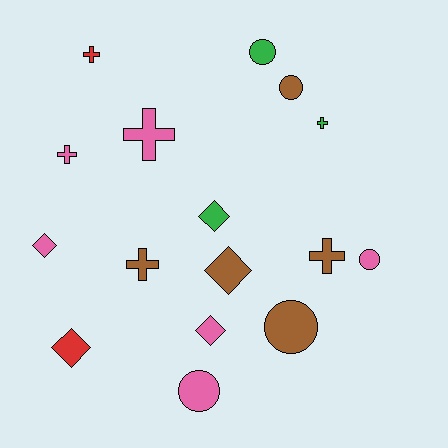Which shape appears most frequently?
Cross, with 6 objects.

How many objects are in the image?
There are 16 objects.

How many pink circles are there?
There are 2 pink circles.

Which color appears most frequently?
Pink, with 6 objects.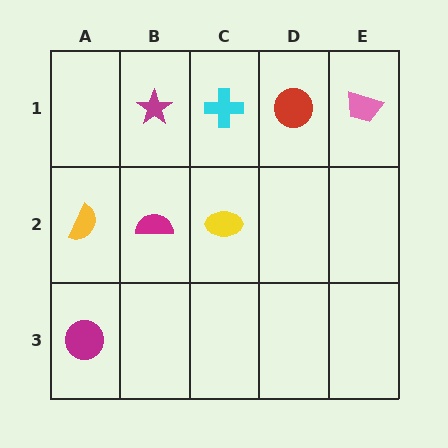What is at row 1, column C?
A cyan cross.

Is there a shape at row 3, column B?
No, that cell is empty.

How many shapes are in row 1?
4 shapes.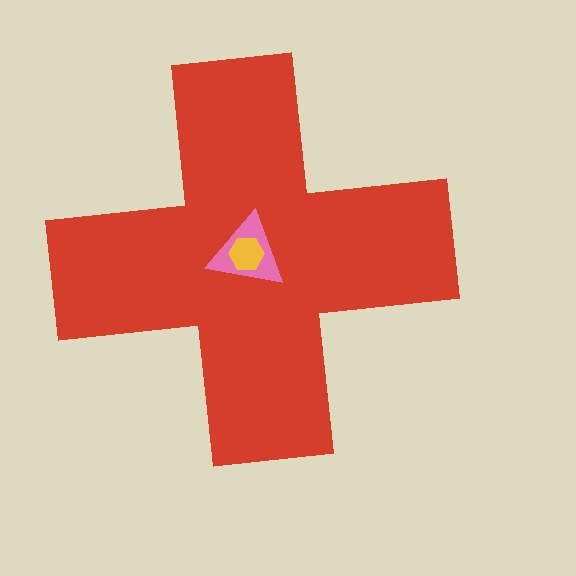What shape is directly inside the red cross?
The pink triangle.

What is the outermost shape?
The red cross.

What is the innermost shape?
The yellow hexagon.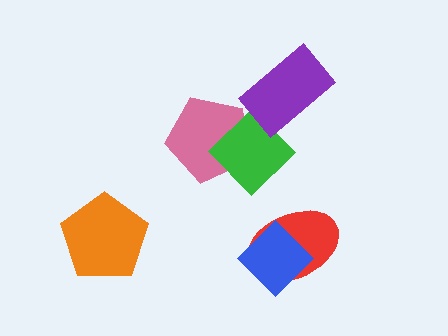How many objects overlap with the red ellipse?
1 object overlaps with the red ellipse.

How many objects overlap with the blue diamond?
1 object overlaps with the blue diamond.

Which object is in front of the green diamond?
The purple rectangle is in front of the green diamond.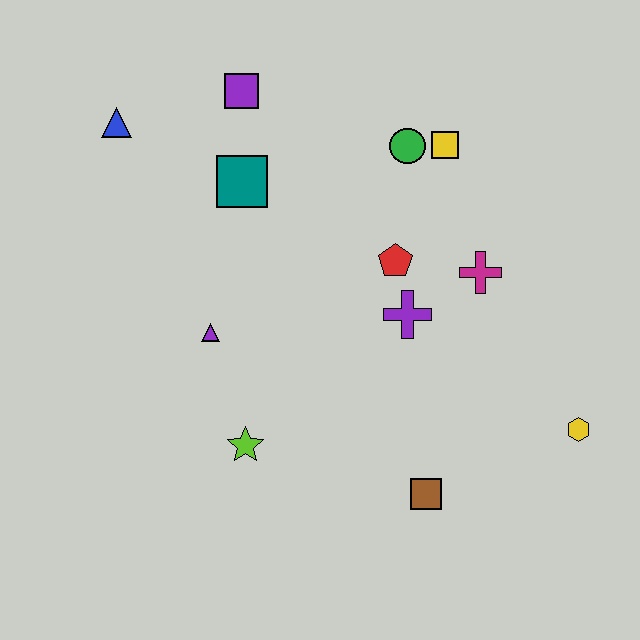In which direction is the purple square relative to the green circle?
The purple square is to the left of the green circle.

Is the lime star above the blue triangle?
No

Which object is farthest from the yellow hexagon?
The blue triangle is farthest from the yellow hexagon.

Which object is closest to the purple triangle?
The lime star is closest to the purple triangle.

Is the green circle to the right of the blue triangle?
Yes